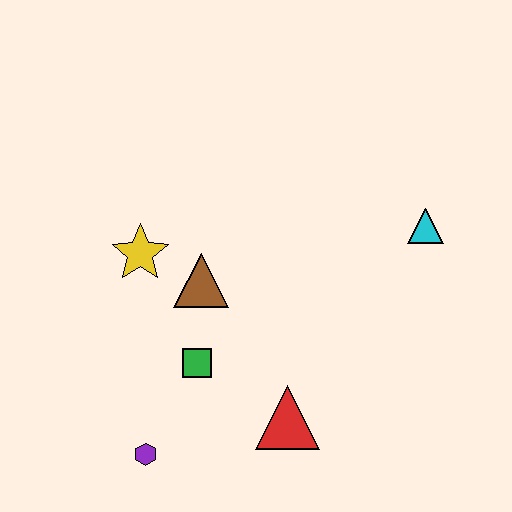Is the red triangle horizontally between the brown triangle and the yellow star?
No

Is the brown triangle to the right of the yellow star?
Yes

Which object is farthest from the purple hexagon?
The cyan triangle is farthest from the purple hexagon.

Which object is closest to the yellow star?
The brown triangle is closest to the yellow star.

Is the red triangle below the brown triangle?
Yes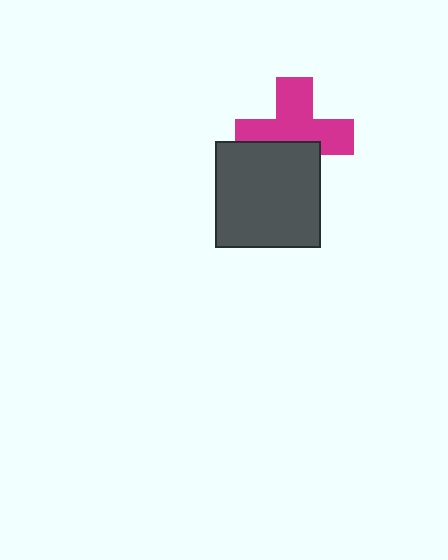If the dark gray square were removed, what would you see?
You would see the complete magenta cross.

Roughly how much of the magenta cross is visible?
About half of it is visible (roughly 62%).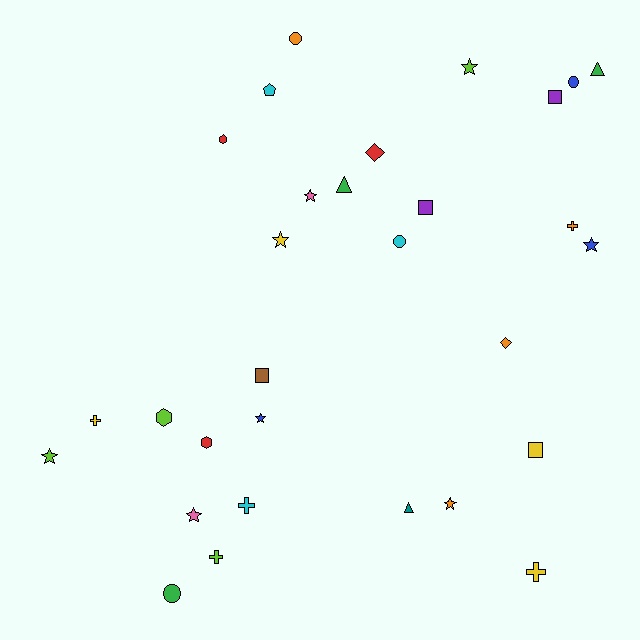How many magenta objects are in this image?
There are no magenta objects.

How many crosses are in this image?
There are 5 crosses.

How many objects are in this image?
There are 30 objects.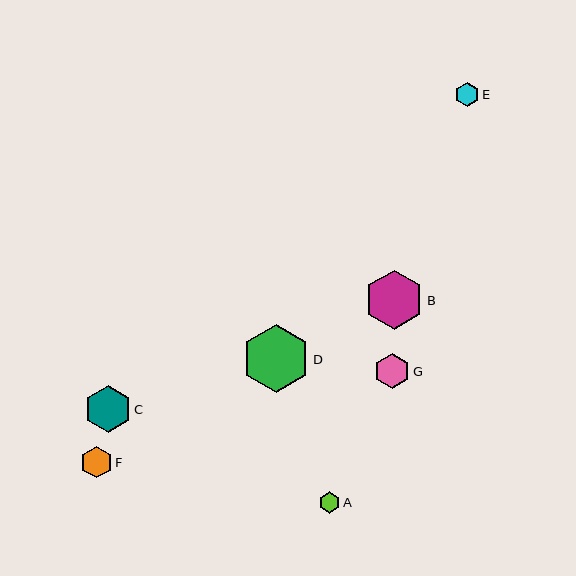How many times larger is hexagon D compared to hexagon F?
Hexagon D is approximately 2.2 times the size of hexagon F.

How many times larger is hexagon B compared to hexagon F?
Hexagon B is approximately 1.9 times the size of hexagon F.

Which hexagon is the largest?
Hexagon D is the largest with a size of approximately 68 pixels.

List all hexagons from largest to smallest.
From largest to smallest: D, B, C, G, F, E, A.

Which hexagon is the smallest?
Hexagon A is the smallest with a size of approximately 21 pixels.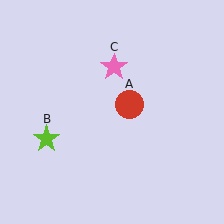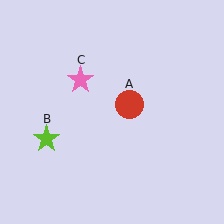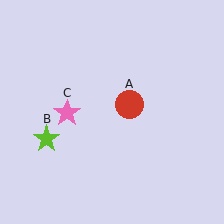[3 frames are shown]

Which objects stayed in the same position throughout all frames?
Red circle (object A) and lime star (object B) remained stationary.